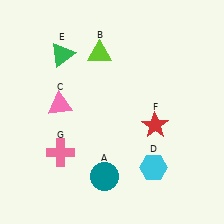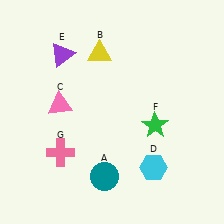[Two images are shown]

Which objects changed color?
B changed from lime to yellow. E changed from green to purple. F changed from red to green.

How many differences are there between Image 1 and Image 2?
There are 3 differences between the two images.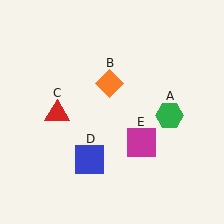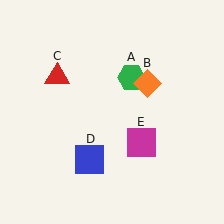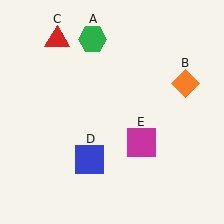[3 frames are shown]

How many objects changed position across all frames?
3 objects changed position: green hexagon (object A), orange diamond (object B), red triangle (object C).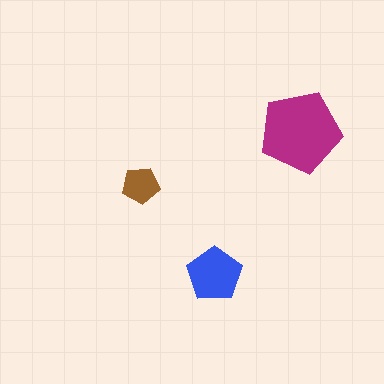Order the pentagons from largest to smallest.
the magenta one, the blue one, the brown one.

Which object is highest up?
The magenta pentagon is topmost.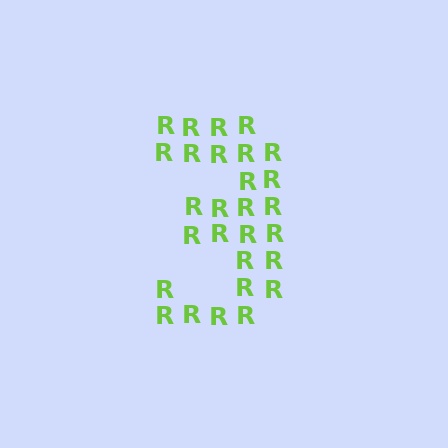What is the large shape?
The large shape is the digit 3.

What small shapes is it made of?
It is made of small letter R's.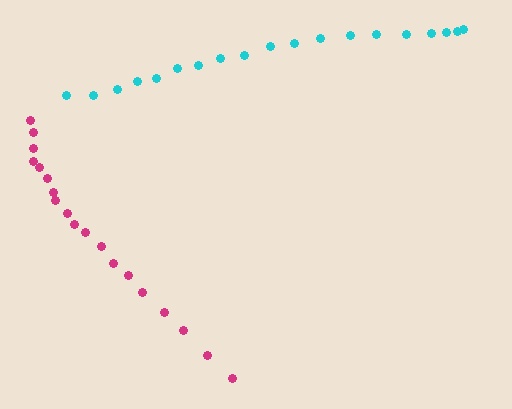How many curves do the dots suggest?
There are 2 distinct paths.